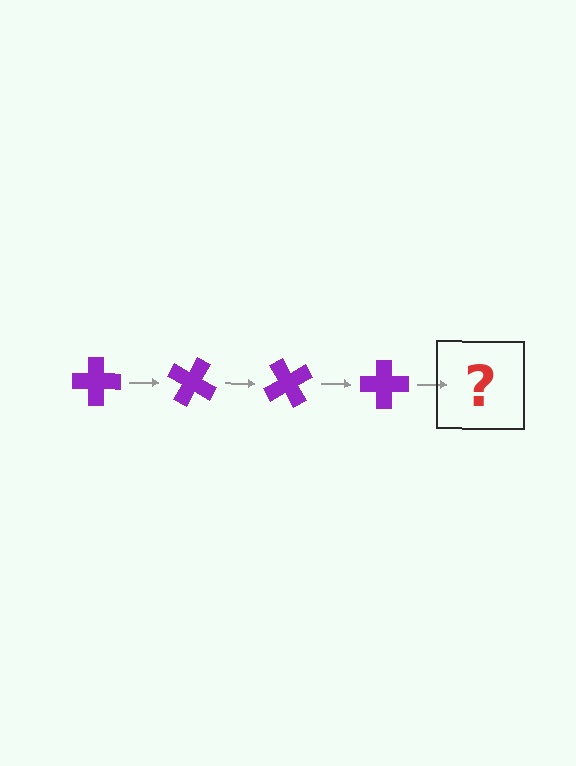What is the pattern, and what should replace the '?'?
The pattern is that the cross rotates 30 degrees each step. The '?' should be a purple cross rotated 120 degrees.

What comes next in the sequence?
The next element should be a purple cross rotated 120 degrees.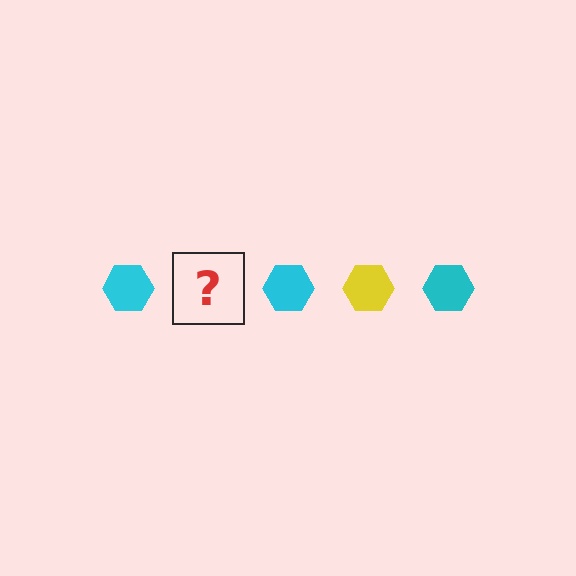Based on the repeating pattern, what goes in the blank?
The blank should be a yellow hexagon.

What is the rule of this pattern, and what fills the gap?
The rule is that the pattern cycles through cyan, yellow hexagons. The gap should be filled with a yellow hexagon.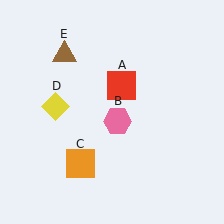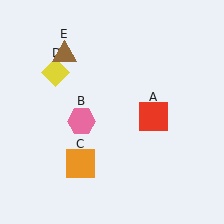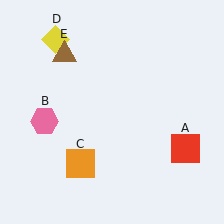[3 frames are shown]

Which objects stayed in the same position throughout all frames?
Orange square (object C) and brown triangle (object E) remained stationary.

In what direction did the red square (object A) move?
The red square (object A) moved down and to the right.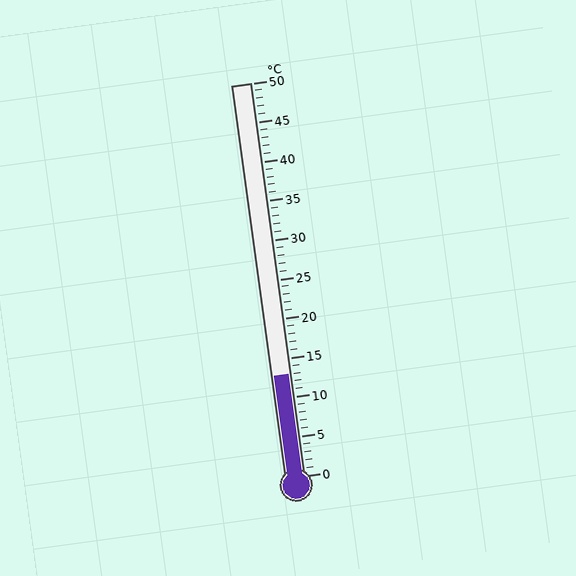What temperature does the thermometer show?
The thermometer shows approximately 13°C.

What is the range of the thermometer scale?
The thermometer scale ranges from 0°C to 50°C.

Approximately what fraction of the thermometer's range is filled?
The thermometer is filled to approximately 25% of its range.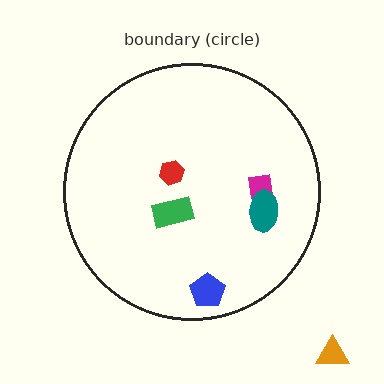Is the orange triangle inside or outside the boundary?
Outside.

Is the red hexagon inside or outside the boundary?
Inside.